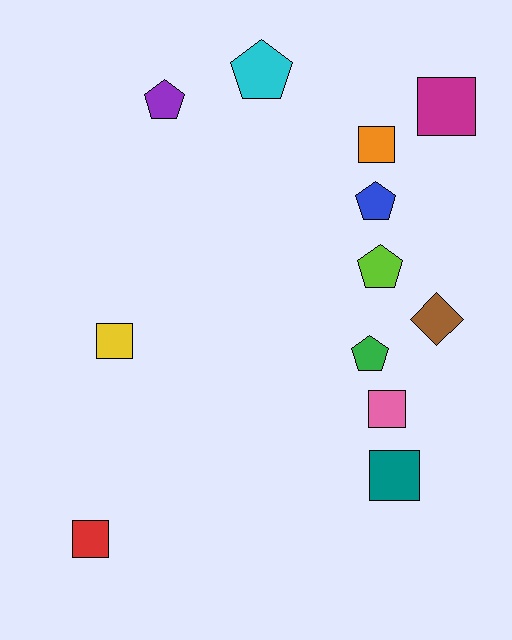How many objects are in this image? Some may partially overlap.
There are 12 objects.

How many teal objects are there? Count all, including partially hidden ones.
There is 1 teal object.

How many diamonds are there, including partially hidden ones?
There is 1 diamond.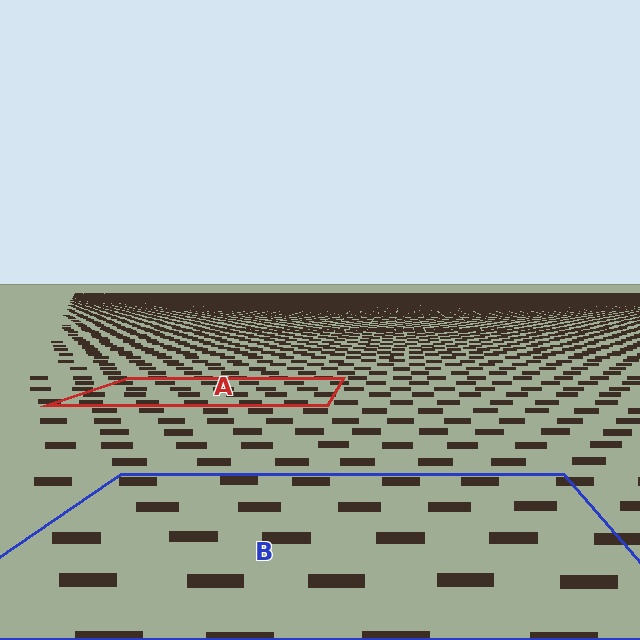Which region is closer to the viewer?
Region B is closer. The texture elements there are larger and more spread out.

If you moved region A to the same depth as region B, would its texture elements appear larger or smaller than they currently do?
They would appear larger. At a closer depth, the same texture elements are projected at a bigger on-screen size.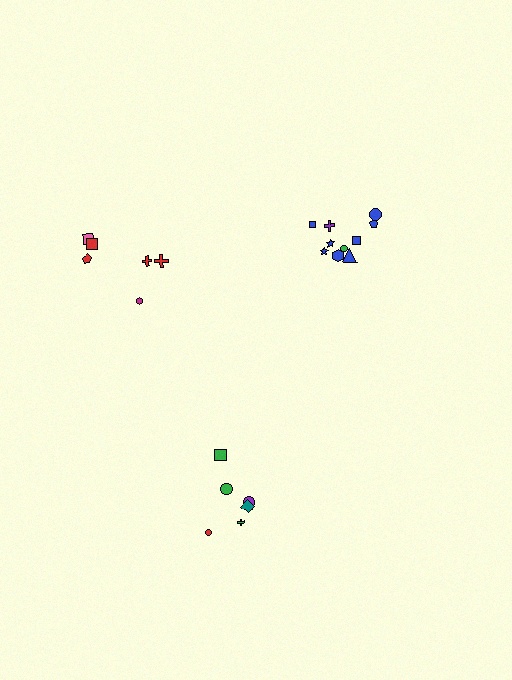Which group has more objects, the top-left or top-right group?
The top-right group.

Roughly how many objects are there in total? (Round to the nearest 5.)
Roughly 20 objects in total.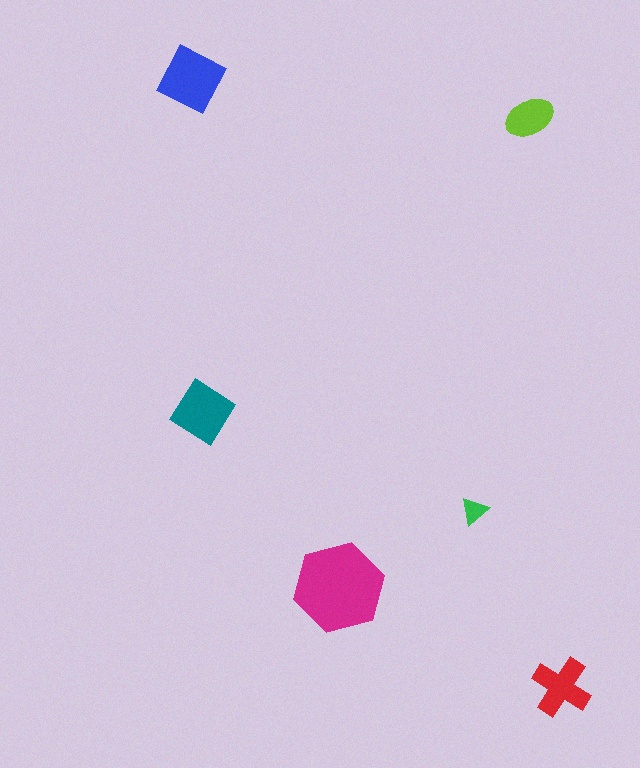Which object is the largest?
The magenta hexagon.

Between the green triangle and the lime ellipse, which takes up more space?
The lime ellipse.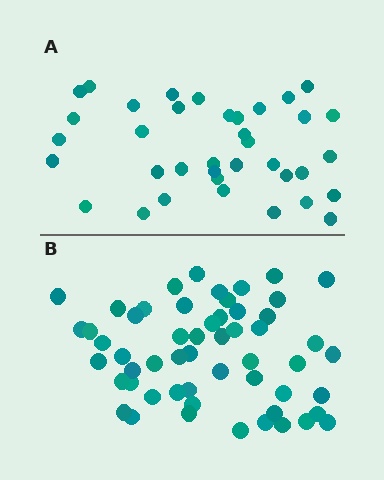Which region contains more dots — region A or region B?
Region B (the bottom region) has more dots.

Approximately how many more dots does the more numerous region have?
Region B has approximately 20 more dots than region A.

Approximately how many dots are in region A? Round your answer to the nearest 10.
About 40 dots. (The exact count is 37, which rounds to 40.)